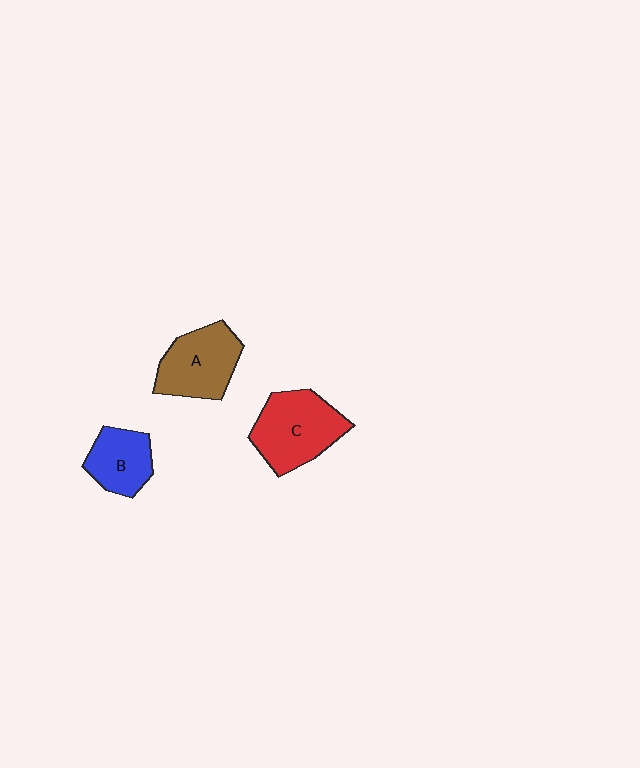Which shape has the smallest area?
Shape B (blue).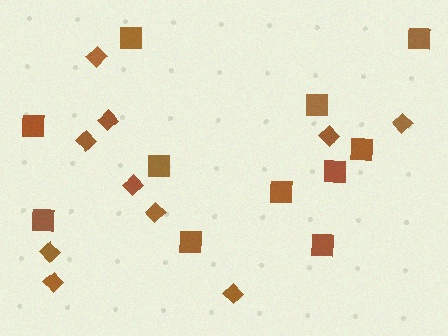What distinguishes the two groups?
There are 2 groups: one group of squares (11) and one group of diamonds (10).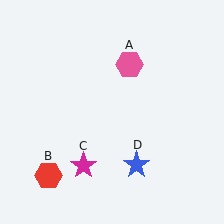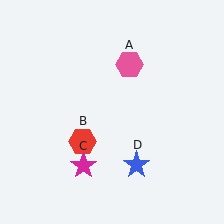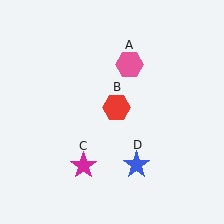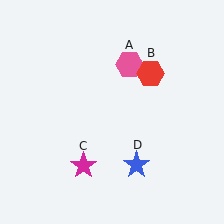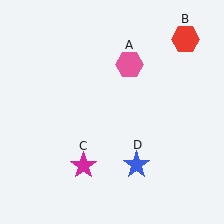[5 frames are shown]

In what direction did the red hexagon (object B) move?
The red hexagon (object B) moved up and to the right.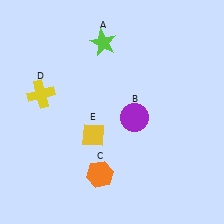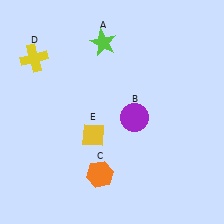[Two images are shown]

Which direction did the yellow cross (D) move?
The yellow cross (D) moved up.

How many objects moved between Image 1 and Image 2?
1 object moved between the two images.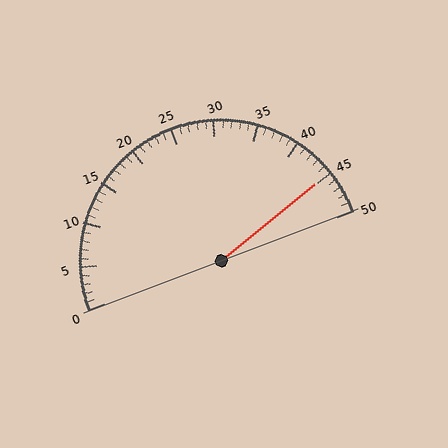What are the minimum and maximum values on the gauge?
The gauge ranges from 0 to 50.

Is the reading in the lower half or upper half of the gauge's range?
The reading is in the upper half of the range (0 to 50).